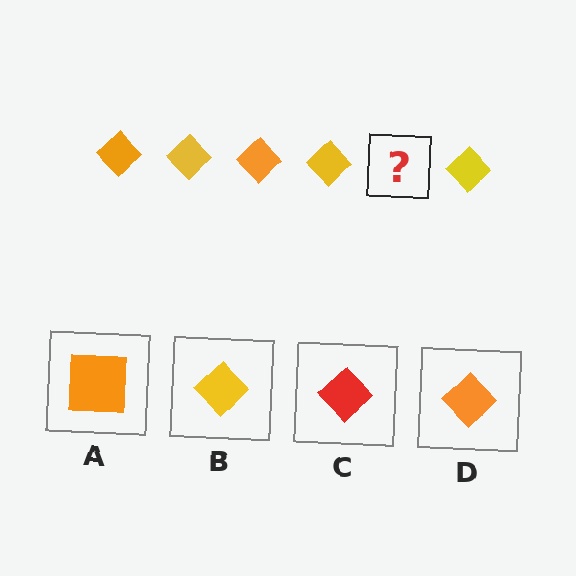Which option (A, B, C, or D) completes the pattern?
D.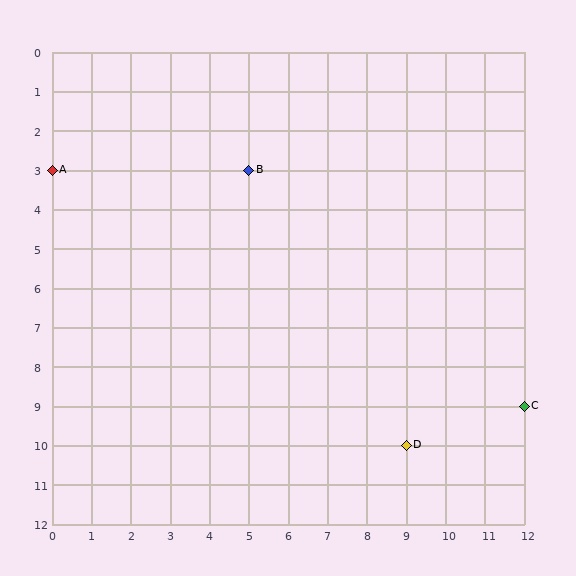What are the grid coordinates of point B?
Point B is at grid coordinates (5, 3).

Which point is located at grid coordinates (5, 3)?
Point B is at (5, 3).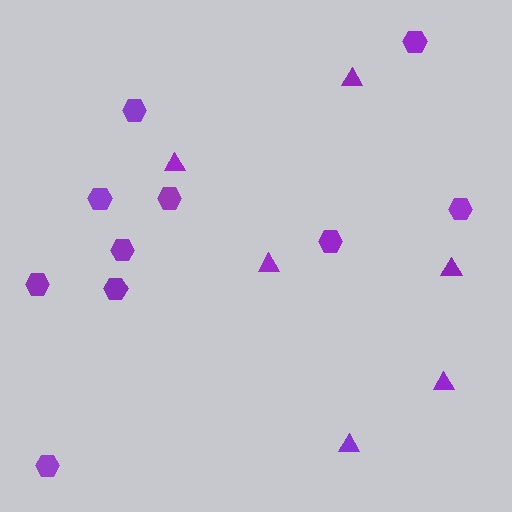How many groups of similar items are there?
There are 2 groups: one group of hexagons (10) and one group of triangles (6).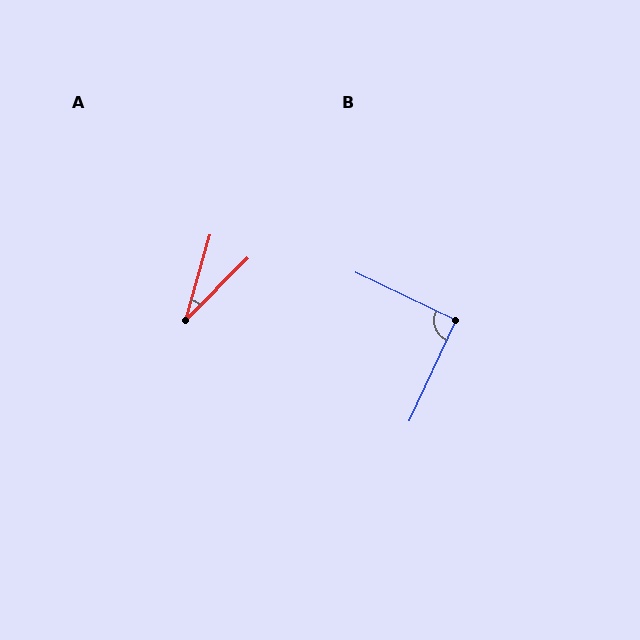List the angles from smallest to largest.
A (29°), B (91°).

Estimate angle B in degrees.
Approximately 91 degrees.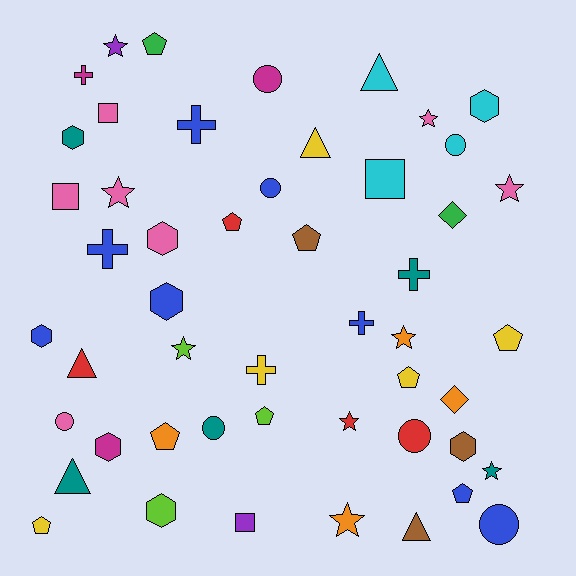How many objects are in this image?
There are 50 objects.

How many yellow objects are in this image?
There are 5 yellow objects.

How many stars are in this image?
There are 9 stars.